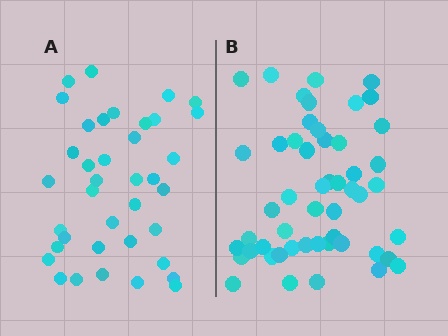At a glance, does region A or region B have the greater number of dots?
Region B (the right region) has more dots.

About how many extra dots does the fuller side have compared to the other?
Region B has approximately 15 more dots than region A.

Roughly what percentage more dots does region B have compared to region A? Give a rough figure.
About 35% more.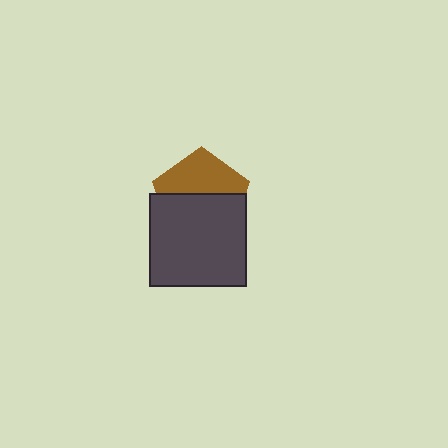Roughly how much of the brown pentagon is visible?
About half of it is visible (roughly 45%).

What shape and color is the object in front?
The object in front is a dark gray rectangle.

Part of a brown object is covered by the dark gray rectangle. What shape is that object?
It is a pentagon.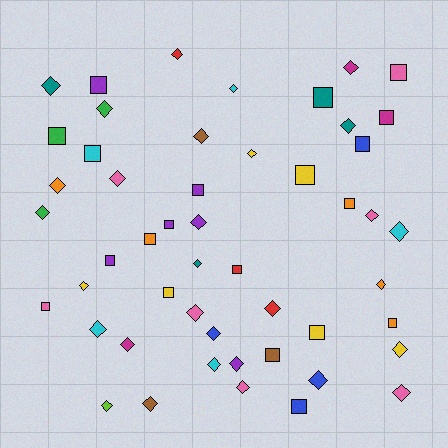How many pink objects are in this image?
There are 7 pink objects.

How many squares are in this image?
There are 20 squares.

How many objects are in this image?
There are 50 objects.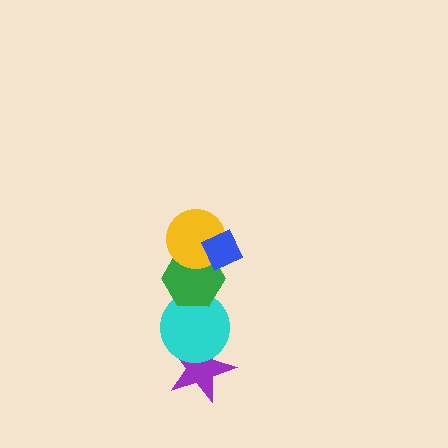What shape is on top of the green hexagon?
The yellow circle is on top of the green hexagon.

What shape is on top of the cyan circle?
The green hexagon is on top of the cyan circle.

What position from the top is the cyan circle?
The cyan circle is 4th from the top.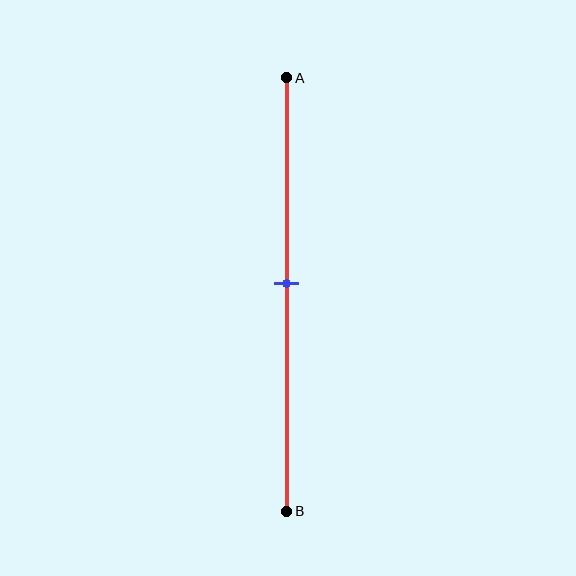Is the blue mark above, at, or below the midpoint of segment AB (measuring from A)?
The blue mark is approximately at the midpoint of segment AB.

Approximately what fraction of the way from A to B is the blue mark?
The blue mark is approximately 45% of the way from A to B.